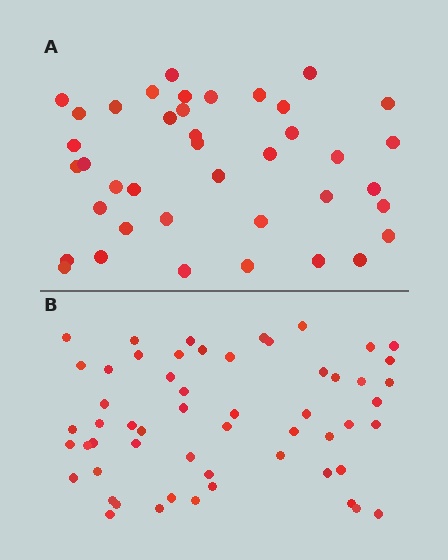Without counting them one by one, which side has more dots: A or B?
Region B (the bottom region) has more dots.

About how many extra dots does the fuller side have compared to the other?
Region B has approximately 15 more dots than region A.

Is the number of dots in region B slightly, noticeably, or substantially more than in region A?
Region B has noticeably more, but not dramatically so. The ratio is roughly 1.4 to 1.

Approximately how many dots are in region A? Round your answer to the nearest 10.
About 40 dots.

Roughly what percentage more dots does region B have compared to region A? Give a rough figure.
About 40% more.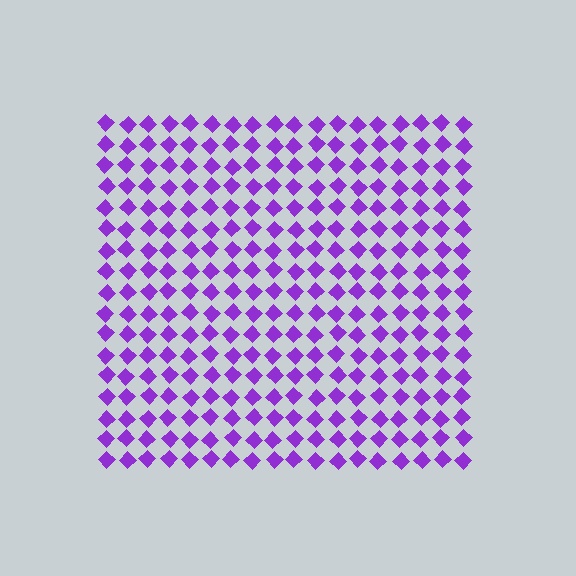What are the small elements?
The small elements are diamonds.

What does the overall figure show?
The overall figure shows a square.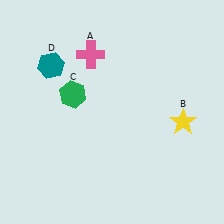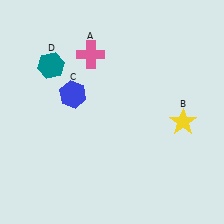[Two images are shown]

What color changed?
The hexagon (C) changed from green in Image 1 to blue in Image 2.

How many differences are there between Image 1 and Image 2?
There is 1 difference between the two images.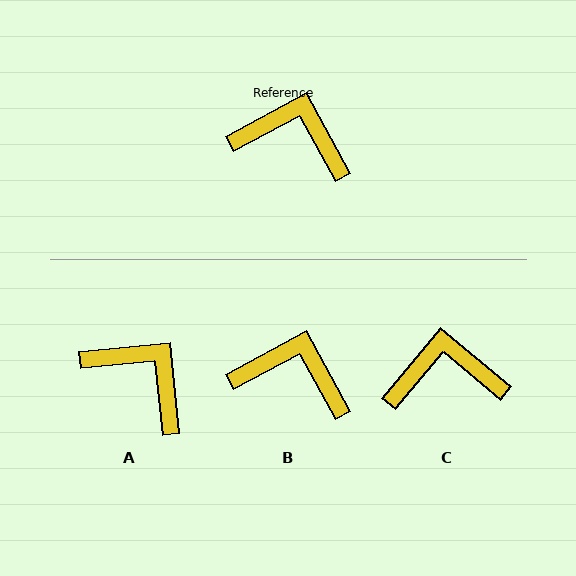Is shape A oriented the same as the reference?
No, it is off by about 23 degrees.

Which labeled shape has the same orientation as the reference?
B.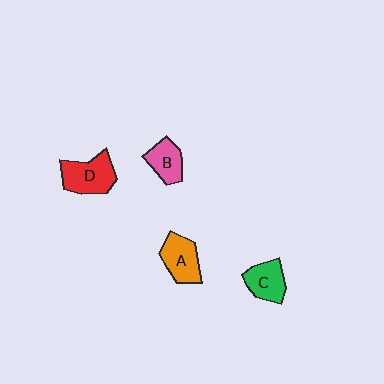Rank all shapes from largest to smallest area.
From largest to smallest: D (red), A (orange), C (green), B (pink).